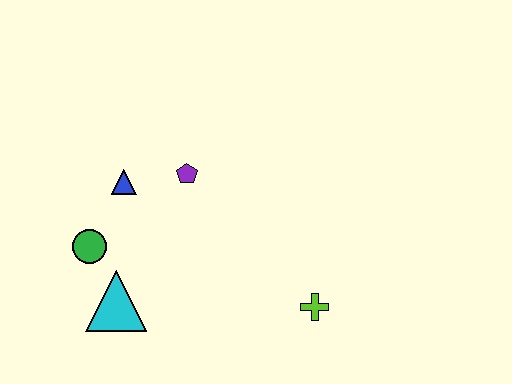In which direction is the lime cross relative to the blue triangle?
The lime cross is to the right of the blue triangle.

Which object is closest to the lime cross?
The purple pentagon is closest to the lime cross.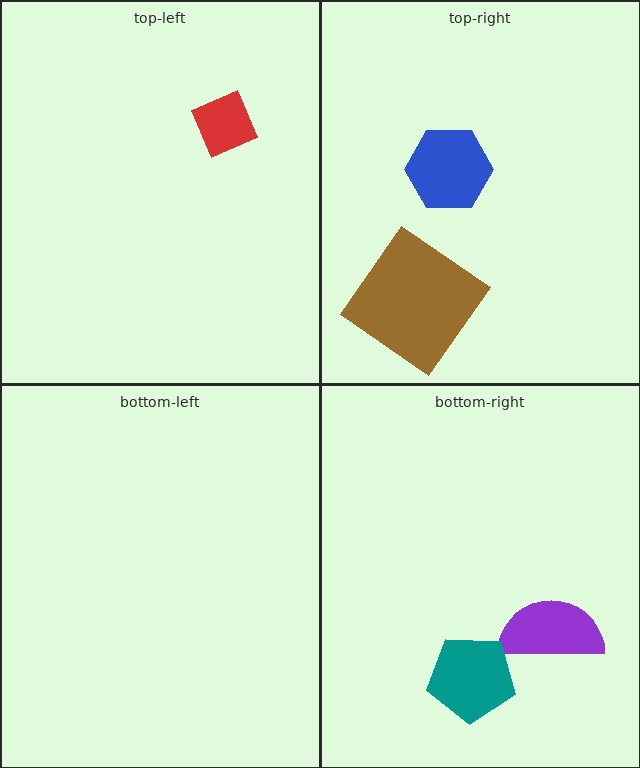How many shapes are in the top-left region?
1.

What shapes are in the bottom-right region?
The purple semicircle, the teal pentagon.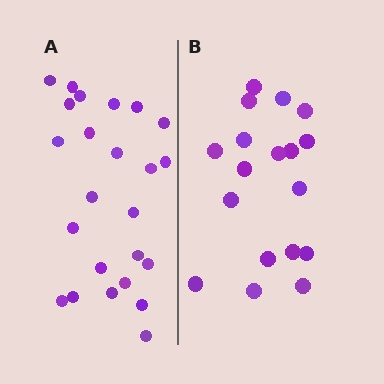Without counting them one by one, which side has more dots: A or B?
Region A (the left region) has more dots.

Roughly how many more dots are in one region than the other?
Region A has about 6 more dots than region B.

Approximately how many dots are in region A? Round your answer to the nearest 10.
About 20 dots. (The exact count is 24, which rounds to 20.)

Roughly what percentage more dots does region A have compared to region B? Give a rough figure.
About 35% more.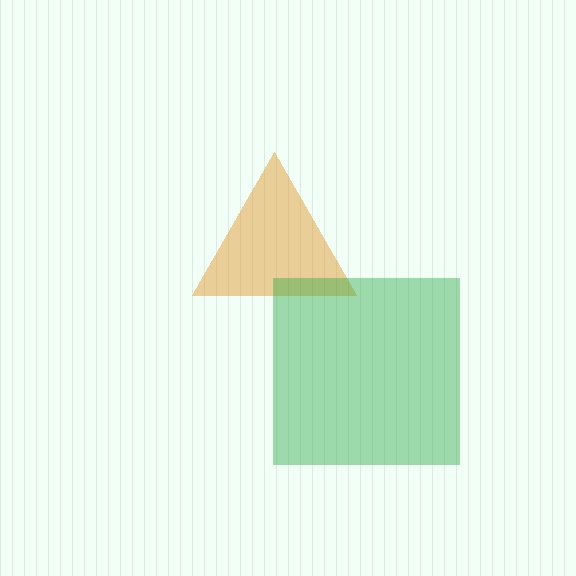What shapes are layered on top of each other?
The layered shapes are: an orange triangle, a green square.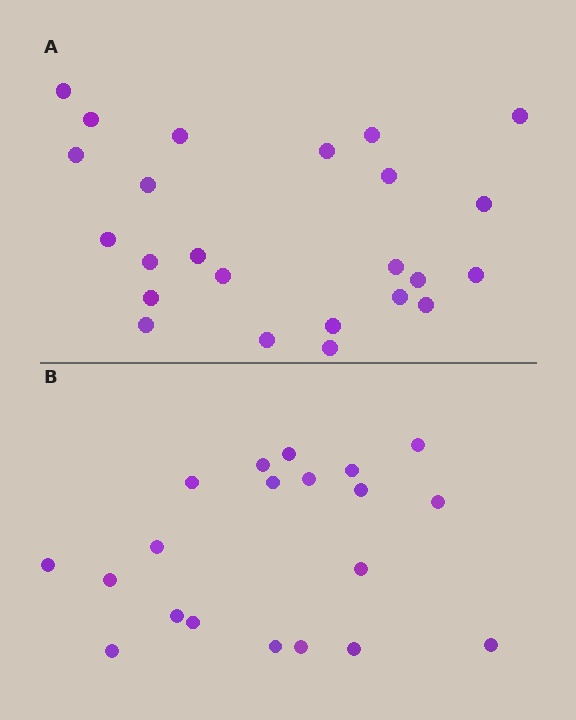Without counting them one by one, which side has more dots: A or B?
Region A (the top region) has more dots.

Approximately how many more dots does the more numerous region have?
Region A has about 4 more dots than region B.